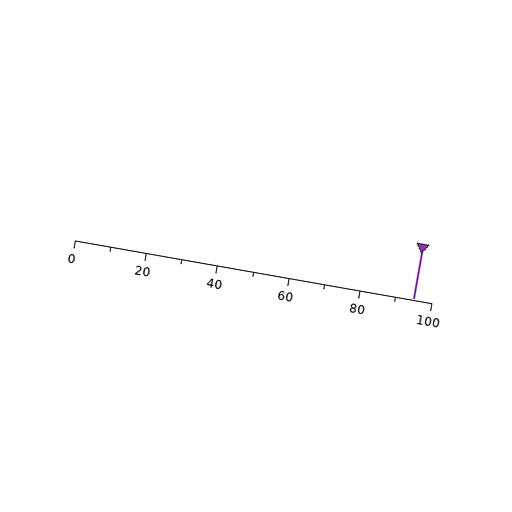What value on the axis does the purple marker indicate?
The marker indicates approximately 95.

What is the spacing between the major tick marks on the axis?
The major ticks are spaced 20 apart.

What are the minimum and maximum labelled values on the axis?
The axis runs from 0 to 100.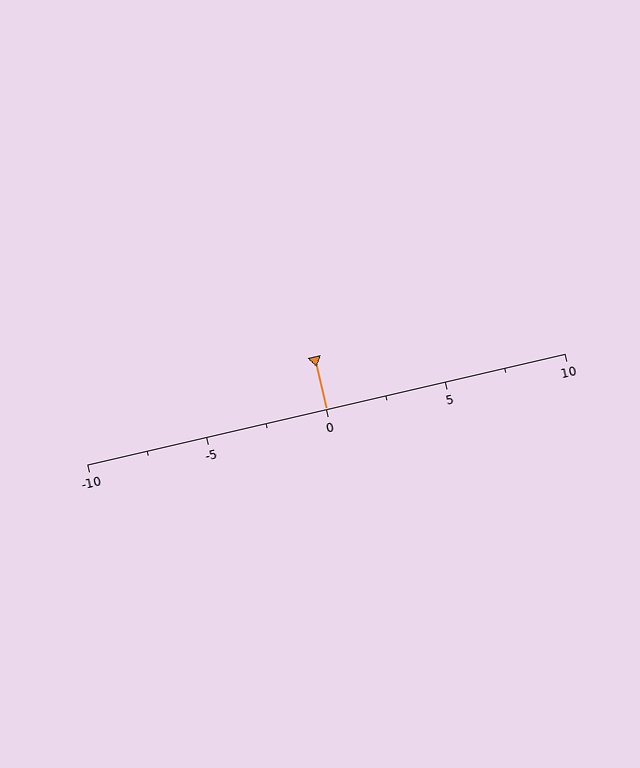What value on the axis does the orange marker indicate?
The marker indicates approximately 0.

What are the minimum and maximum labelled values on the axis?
The axis runs from -10 to 10.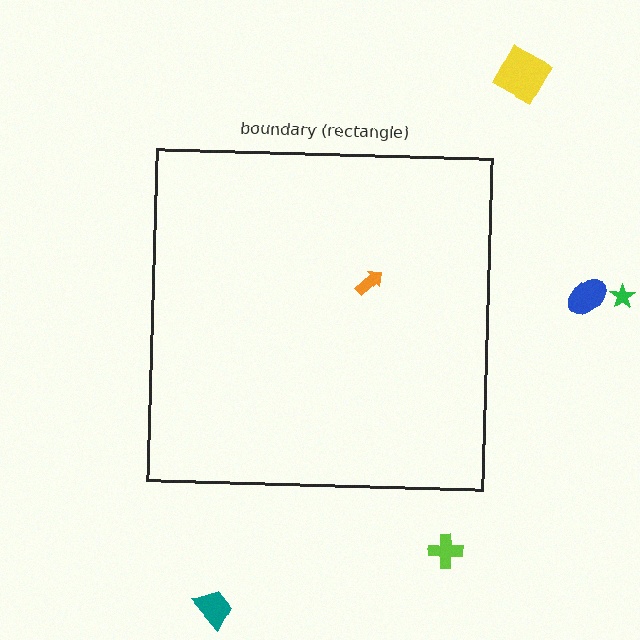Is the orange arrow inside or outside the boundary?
Inside.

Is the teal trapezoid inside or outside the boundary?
Outside.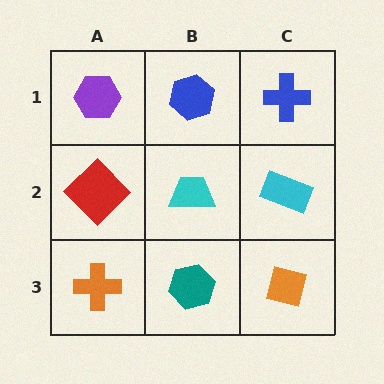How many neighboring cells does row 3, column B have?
3.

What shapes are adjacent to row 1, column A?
A red diamond (row 2, column A), a blue hexagon (row 1, column B).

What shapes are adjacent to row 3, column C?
A cyan rectangle (row 2, column C), a teal hexagon (row 3, column B).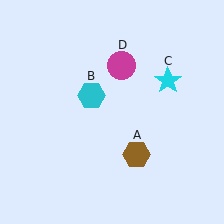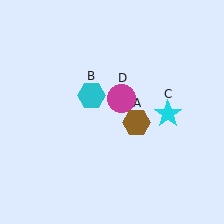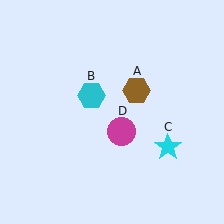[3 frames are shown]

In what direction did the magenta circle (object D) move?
The magenta circle (object D) moved down.